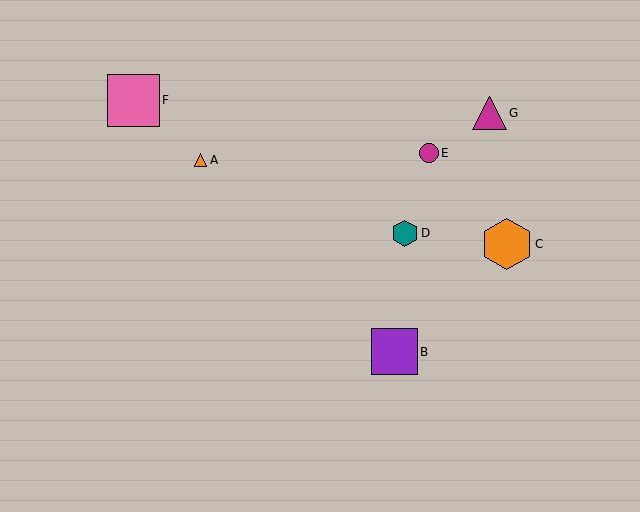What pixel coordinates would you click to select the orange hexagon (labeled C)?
Click at (507, 244) to select the orange hexagon C.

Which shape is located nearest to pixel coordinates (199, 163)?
The orange triangle (labeled A) at (201, 160) is nearest to that location.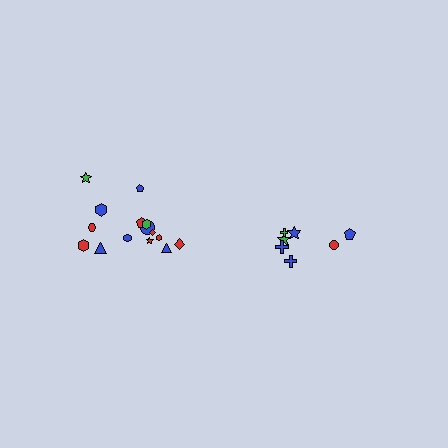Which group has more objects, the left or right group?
The left group.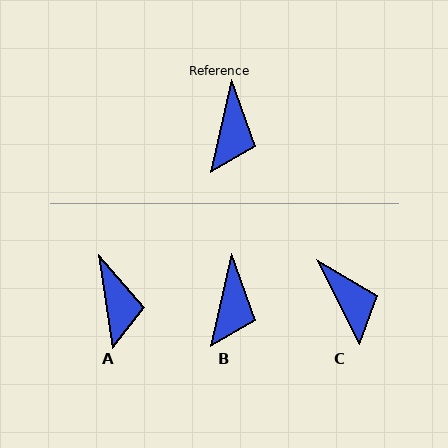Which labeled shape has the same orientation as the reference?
B.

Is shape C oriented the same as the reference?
No, it is off by about 39 degrees.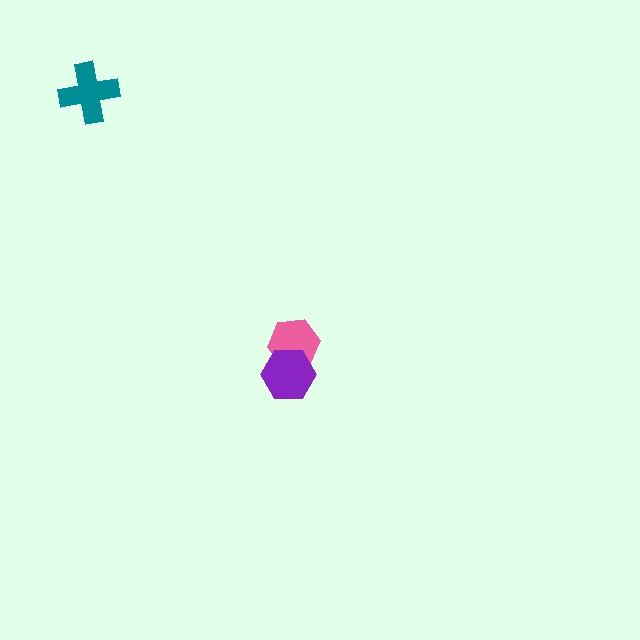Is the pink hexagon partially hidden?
Yes, it is partially covered by another shape.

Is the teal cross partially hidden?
No, no other shape covers it.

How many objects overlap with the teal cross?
0 objects overlap with the teal cross.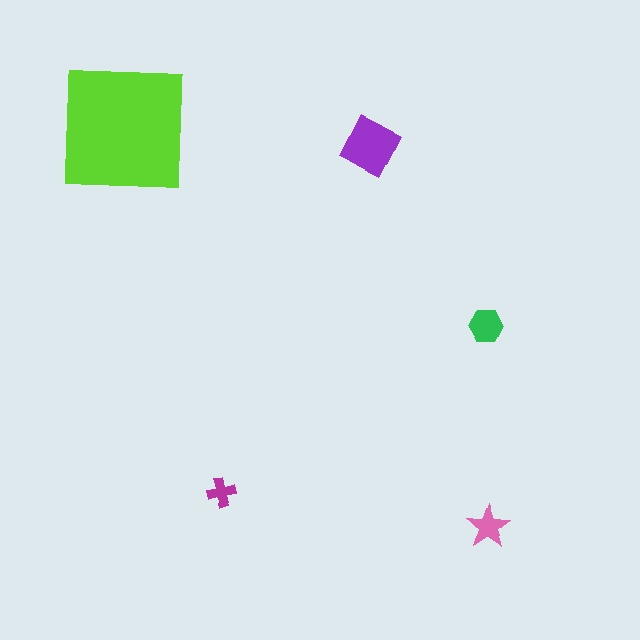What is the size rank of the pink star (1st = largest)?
4th.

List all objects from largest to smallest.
The lime square, the purple diamond, the green hexagon, the pink star, the magenta cross.